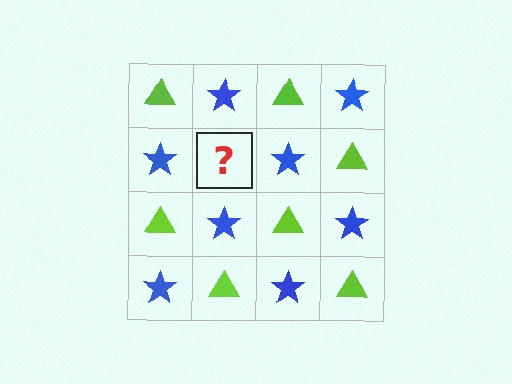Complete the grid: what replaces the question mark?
The question mark should be replaced with a lime triangle.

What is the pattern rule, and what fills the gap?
The rule is that it alternates lime triangle and blue star in a checkerboard pattern. The gap should be filled with a lime triangle.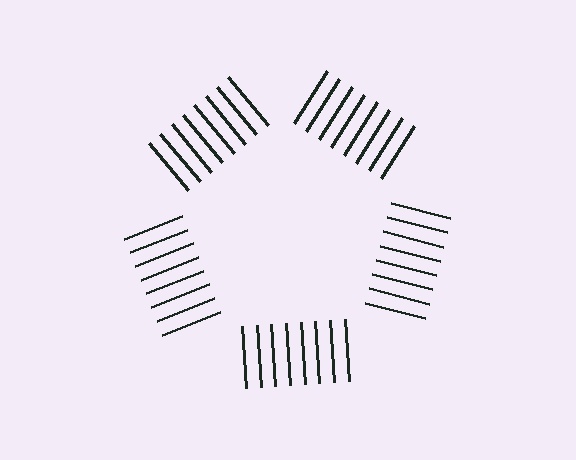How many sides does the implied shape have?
5 sides — the line-ends trace a pentagon.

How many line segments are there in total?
40 — 8 along each of the 5 edges.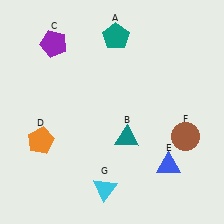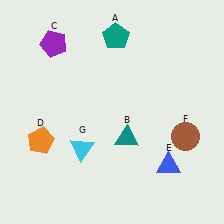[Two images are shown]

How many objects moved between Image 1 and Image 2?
1 object moved between the two images.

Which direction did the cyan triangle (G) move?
The cyan triangle (G) moved up.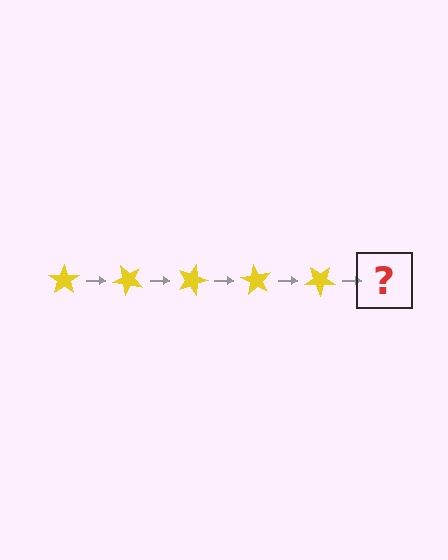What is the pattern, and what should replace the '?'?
The pattern is that the star rotates 45 degrees each step. The '?' should be a yellow star rotated 225 degrees.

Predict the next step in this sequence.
The next step is a yellow star rotated 225 degrees.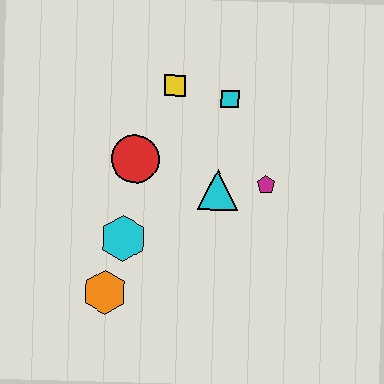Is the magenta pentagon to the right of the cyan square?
Yes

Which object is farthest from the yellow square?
The orange hexagon is farthest from the yellow square.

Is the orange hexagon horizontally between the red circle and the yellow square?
No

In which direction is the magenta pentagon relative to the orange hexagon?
The magenta pentagon is to the right of the orange hexagon.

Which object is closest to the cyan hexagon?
The orange hexagon is closest to the cyan hexagon.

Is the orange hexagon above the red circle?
No